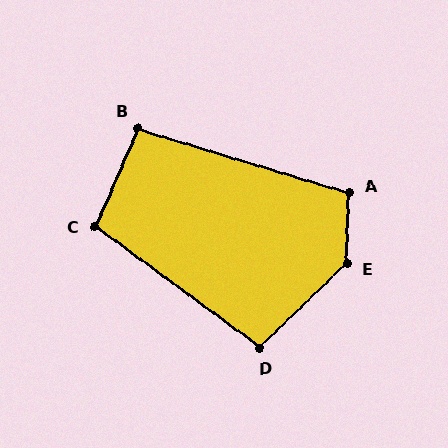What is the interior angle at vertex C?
Approximately 103 degrees (obtuse).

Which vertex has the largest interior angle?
E, at approximately 136 degrees.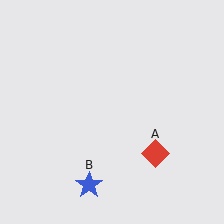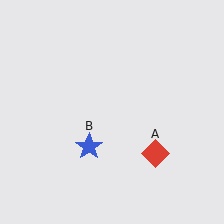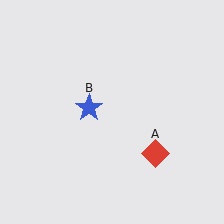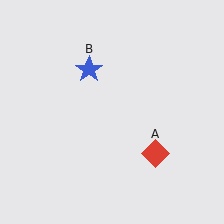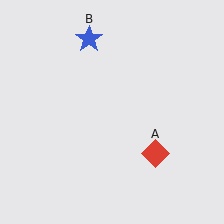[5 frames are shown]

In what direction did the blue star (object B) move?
The blue star (object B) moved up.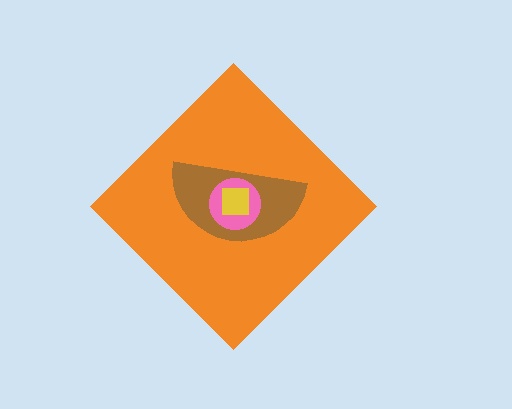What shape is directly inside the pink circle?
The yellow square.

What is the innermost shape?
The yellow square.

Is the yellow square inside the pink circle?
Yes.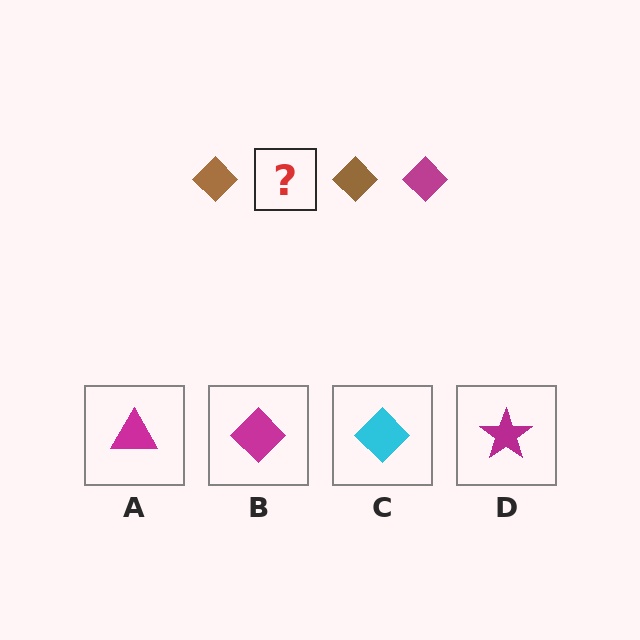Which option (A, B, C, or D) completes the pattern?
B.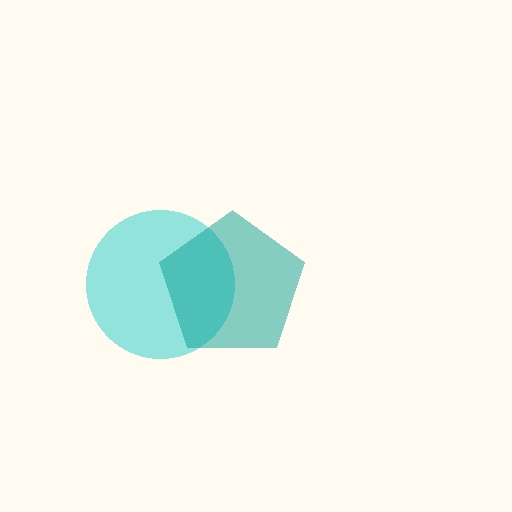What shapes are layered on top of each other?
The layered shapes are: a cyan circle, a teal pentagon.